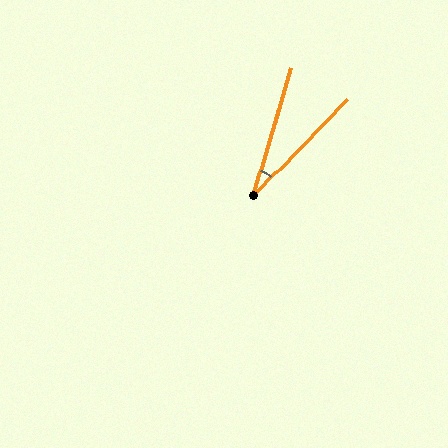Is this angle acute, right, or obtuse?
It is acute.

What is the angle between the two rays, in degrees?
Approximately 28 degrees.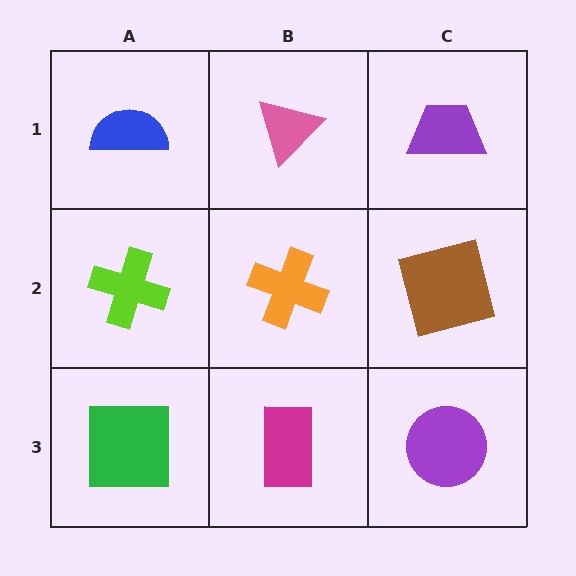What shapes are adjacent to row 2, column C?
A purple trapezoid (row 1, column C), a purple circle (row 3, column C), an orange cross (row 2, column B).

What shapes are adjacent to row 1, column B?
An orange cross (row 2, column B), a blue semicircle (row 1, column A), a purple trapezoid (row 1, column C).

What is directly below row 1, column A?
A lime cross.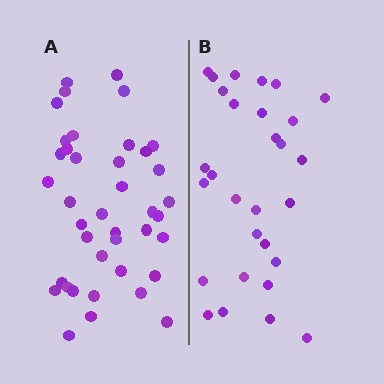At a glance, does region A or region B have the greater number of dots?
Region A (the left region) has more dots.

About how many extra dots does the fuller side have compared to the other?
Region A has roughly 12 or so more dots than region B.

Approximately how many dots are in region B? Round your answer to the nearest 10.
About 30 dots. (The exact count is 29, which rounds to 30.)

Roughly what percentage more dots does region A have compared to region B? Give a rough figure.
About 40% more.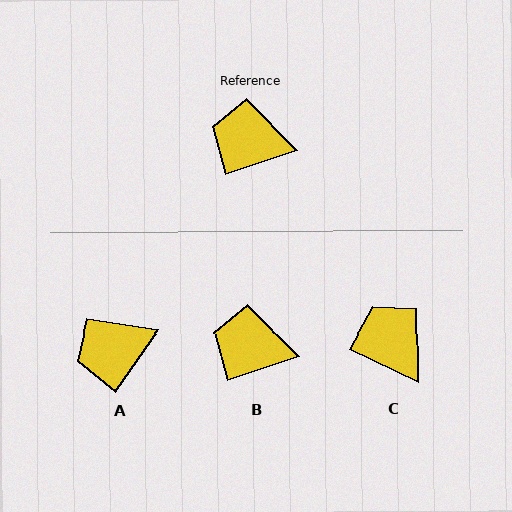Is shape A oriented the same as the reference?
No, it is off by about 36 degrees.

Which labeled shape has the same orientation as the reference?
B.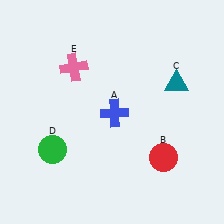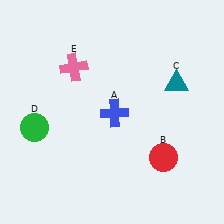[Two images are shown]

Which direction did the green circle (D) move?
The green circle (D) moved up.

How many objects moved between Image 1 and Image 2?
1 object moved between the two images.